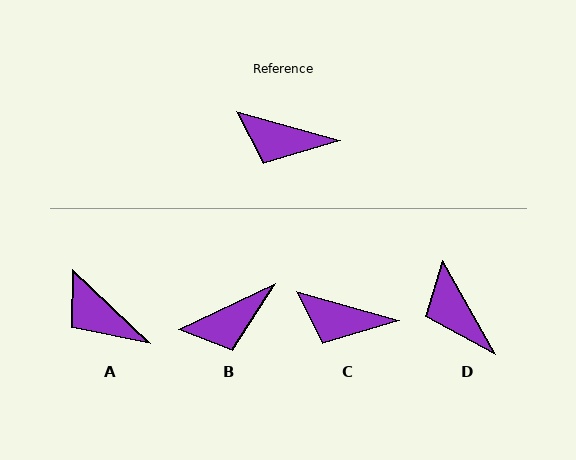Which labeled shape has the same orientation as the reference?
C.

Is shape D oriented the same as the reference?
No, it is off by about 45 degrees.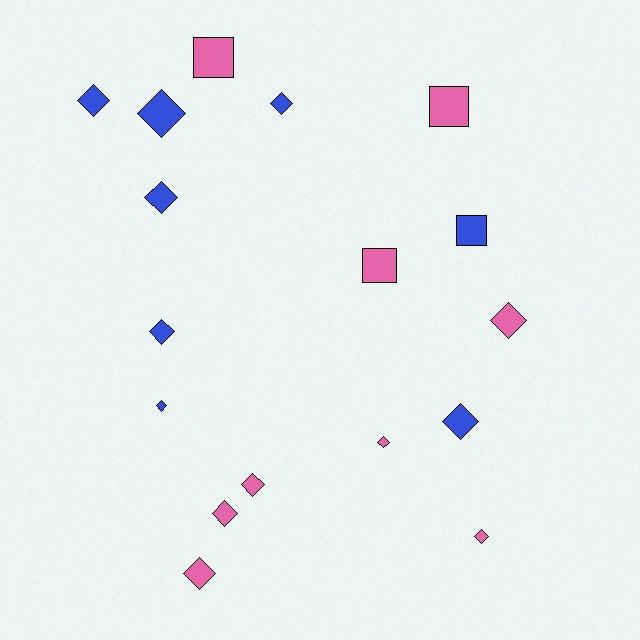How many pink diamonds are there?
There are 6 pink diamonds.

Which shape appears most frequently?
Diamond, with 13 objects.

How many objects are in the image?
There are 17 objects.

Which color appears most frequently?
Pink, with 9 objects.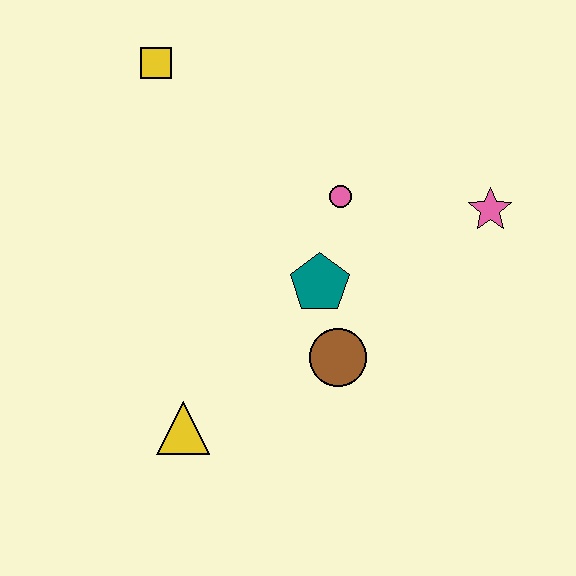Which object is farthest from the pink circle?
The yellow triangle is farthest from the pink circle.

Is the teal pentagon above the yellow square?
No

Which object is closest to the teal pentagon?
The brown circle is closest to the teal pentagon.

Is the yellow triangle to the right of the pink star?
No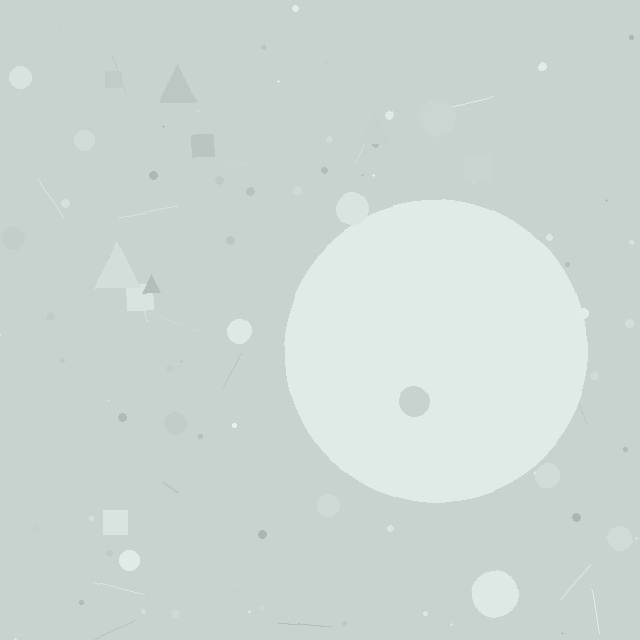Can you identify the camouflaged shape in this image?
The camouflaged shape is a circle.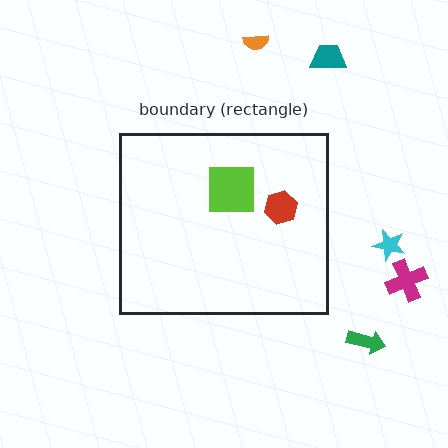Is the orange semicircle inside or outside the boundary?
Outside.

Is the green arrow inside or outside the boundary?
Outside.